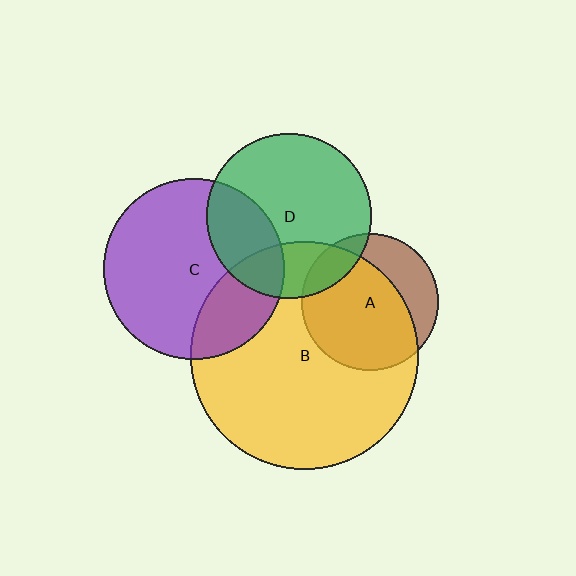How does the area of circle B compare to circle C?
Approximately 1.6 times.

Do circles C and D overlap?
Yes.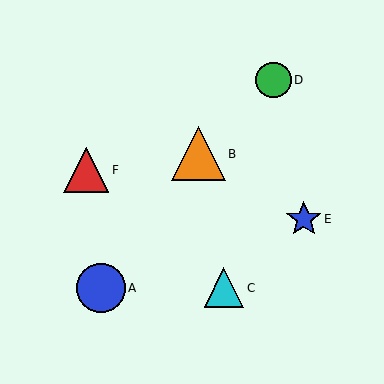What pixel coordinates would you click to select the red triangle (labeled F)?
Click at (86, 170) to select the red triangle F.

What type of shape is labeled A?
Shape A is a blue circle.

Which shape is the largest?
The orange triangle (labeled B) is the largest.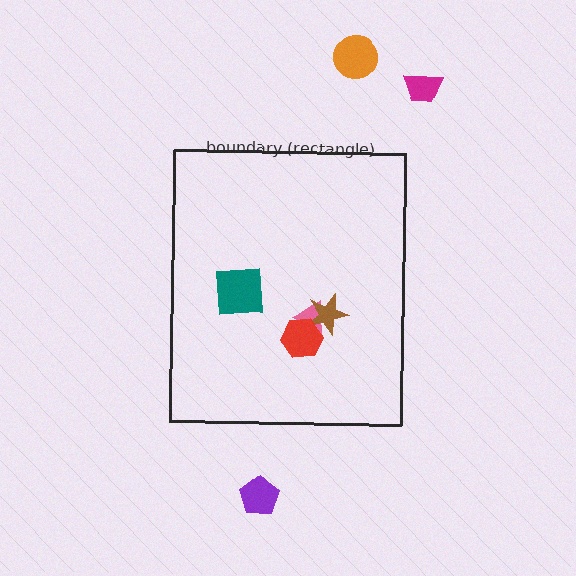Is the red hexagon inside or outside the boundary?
Inside.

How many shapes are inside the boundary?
4 inside, 3 outside.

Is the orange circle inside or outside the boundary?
Outside.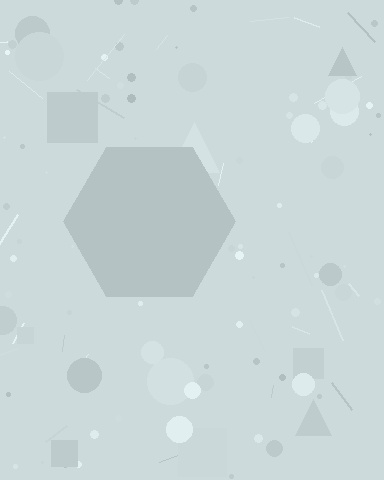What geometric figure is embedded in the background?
A hexagon is embedded in the background.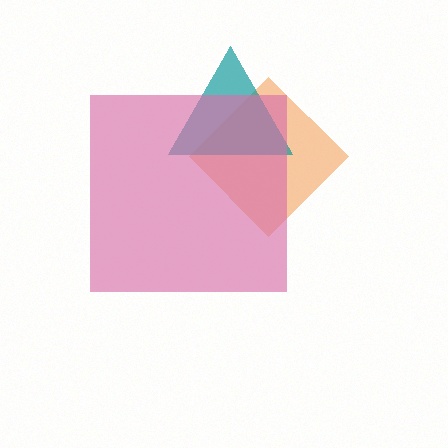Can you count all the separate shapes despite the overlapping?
Yes, there are 3 separate shapes.